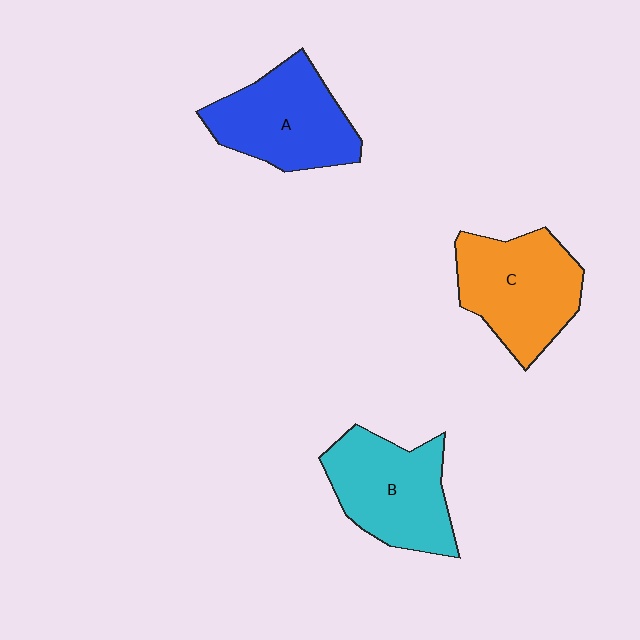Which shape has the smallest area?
Shape A (blue).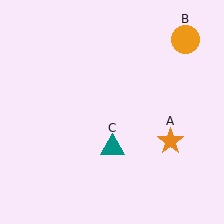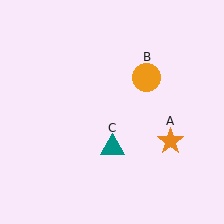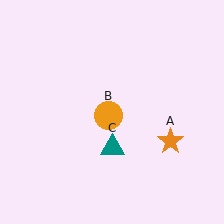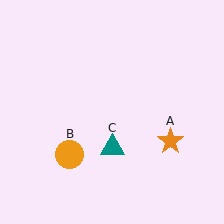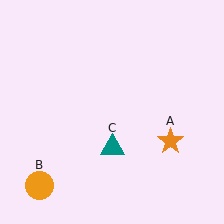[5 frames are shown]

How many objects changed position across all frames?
1 object changed position: orange circle (object B).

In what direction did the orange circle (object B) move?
The orange circle (object B) moved down and to the left.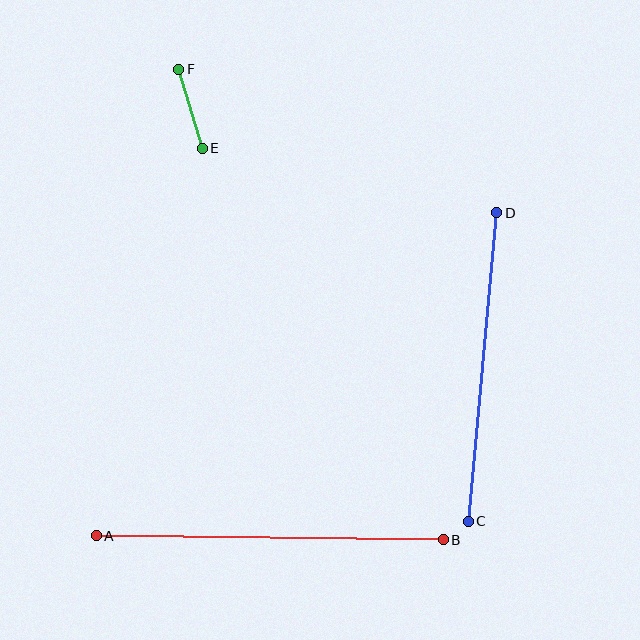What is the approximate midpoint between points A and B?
The midpoint is at approximately (270, 538) pixels.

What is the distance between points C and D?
The distance is approximately 310 pixels.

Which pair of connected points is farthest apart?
Points A and B are farthest apart.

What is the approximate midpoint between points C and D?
The midpoint is at approximately (482, 367) pixels.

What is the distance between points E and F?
The distance is approximately 83 pixels.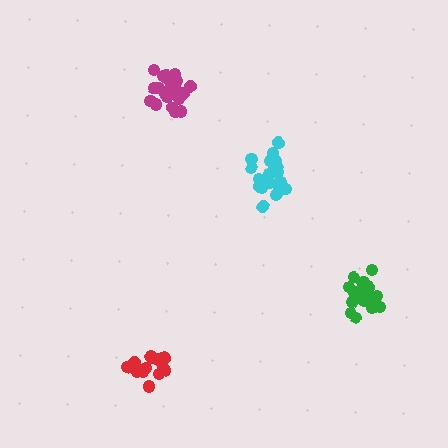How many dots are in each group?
Group 1: 19 dots, Group 2: 21 dots, Group 3: 16 dots, Group 4: 18 dots (74 total).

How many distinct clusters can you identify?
There are 4 distinct clusters.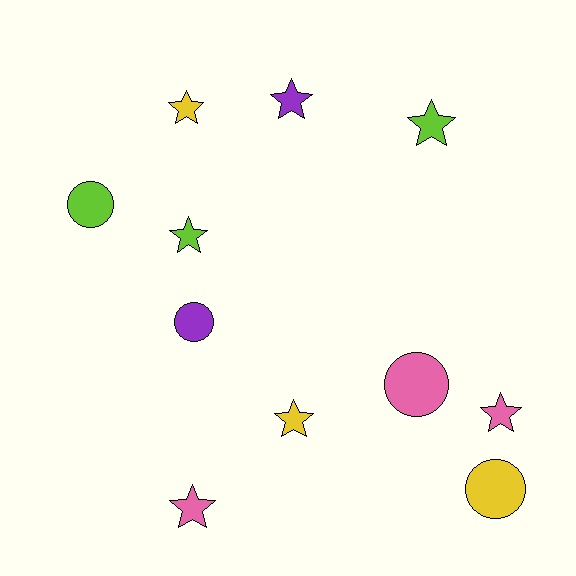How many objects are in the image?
There are 11 objects.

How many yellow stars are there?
There are 2 yellow stars.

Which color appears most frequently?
Yellow, with 3 objects.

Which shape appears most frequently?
Star, with 7 objects.